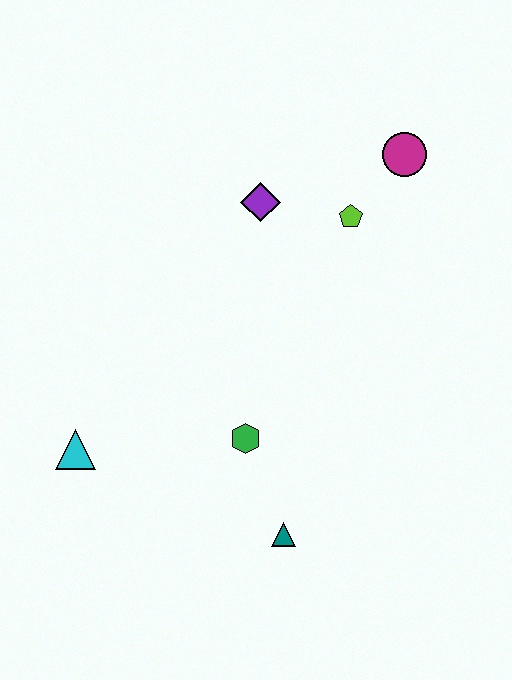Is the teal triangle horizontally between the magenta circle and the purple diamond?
Yes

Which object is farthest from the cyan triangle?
The magenta circle is farthest from the cyan triangle.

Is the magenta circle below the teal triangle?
No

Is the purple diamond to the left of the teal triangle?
Yes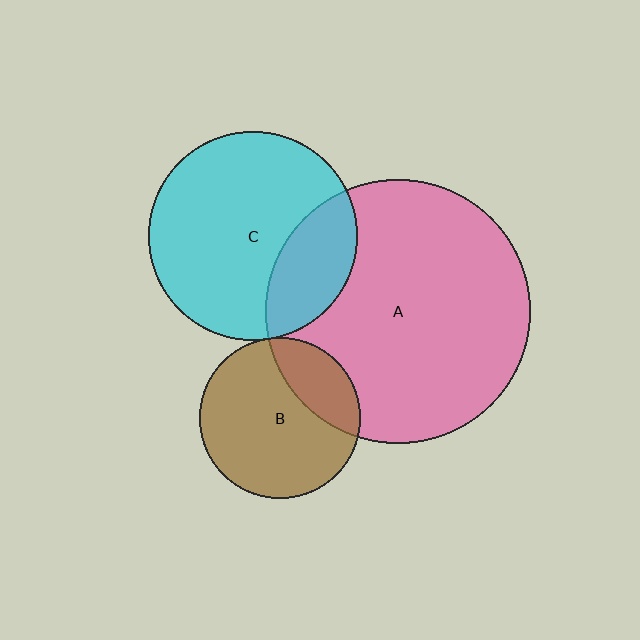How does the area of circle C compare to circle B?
Approximately 1.7 times.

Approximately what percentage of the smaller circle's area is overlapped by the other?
Approximately 25%.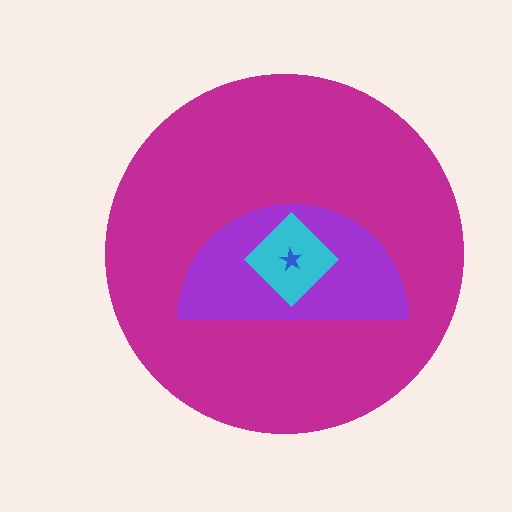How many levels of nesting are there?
4.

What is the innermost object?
The blue star.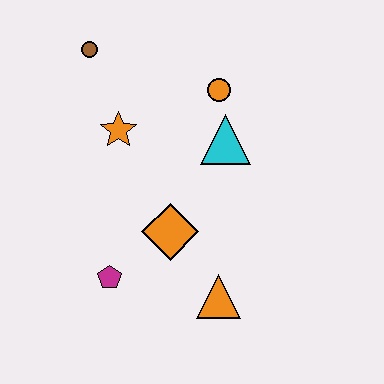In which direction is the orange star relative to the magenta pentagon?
The orange star is above the magenta pentagon.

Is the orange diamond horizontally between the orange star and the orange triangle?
Yes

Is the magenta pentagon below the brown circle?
Yes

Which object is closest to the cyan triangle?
The orange circle is closest to the cyan triangle.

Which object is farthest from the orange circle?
The magenta pentagon is farthest from the orange circle.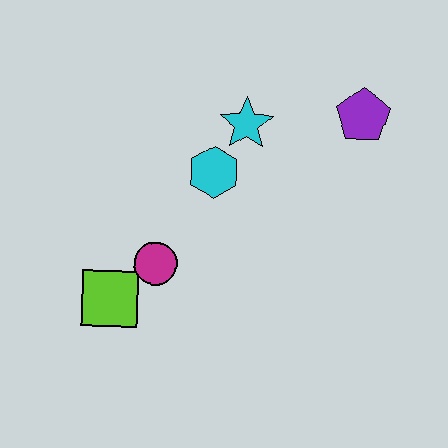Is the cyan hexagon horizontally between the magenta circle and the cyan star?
Yes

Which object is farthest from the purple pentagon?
The lime square is farthest from the purple pentagon.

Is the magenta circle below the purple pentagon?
Yes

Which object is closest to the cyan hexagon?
The cyan star is closest to the cyan hexagon.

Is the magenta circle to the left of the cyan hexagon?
Yes